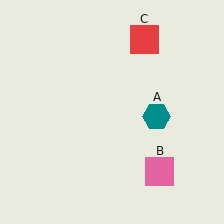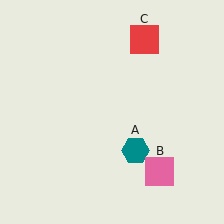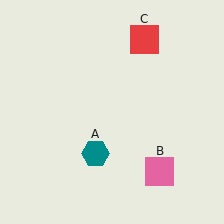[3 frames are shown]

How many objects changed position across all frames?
1 object changed position: teal hexagon (object A).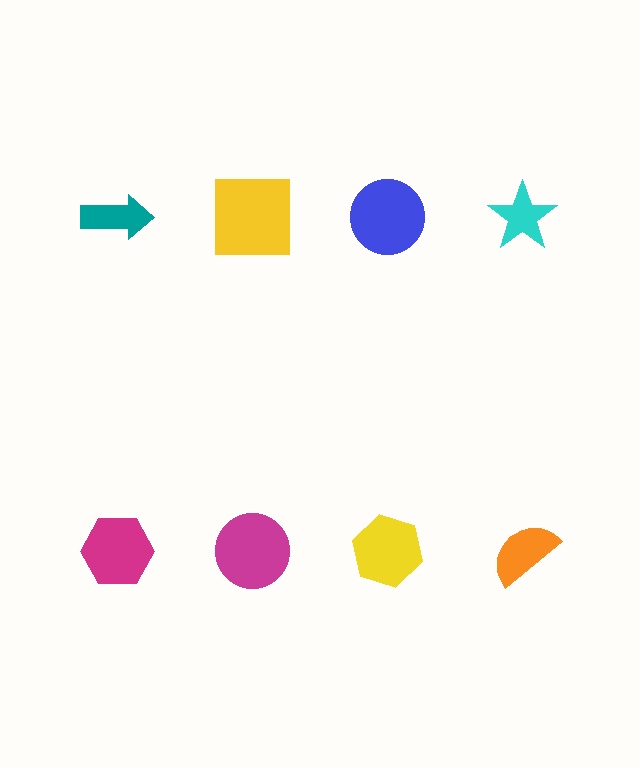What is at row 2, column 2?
A magenta circle.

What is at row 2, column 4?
An orange semicircle.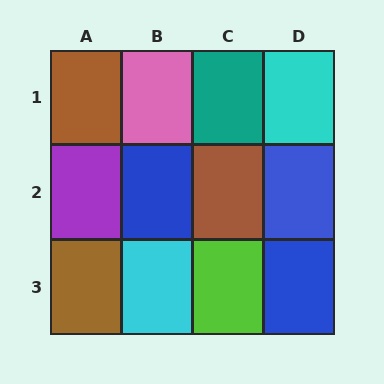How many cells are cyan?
2 cells are cyan.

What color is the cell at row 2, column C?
Brown.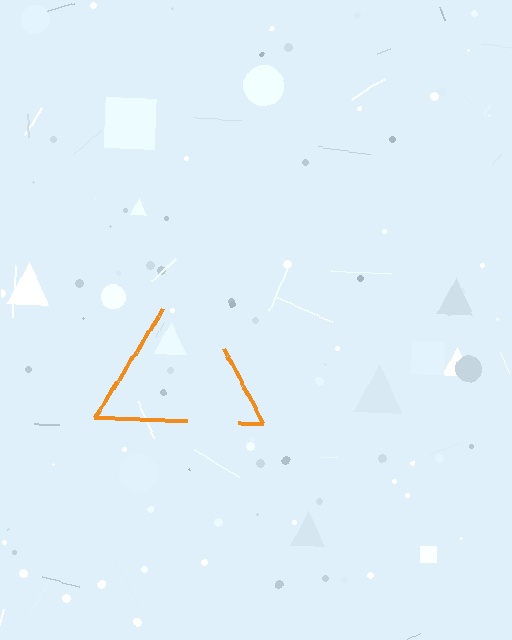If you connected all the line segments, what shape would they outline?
They would outline a triangle.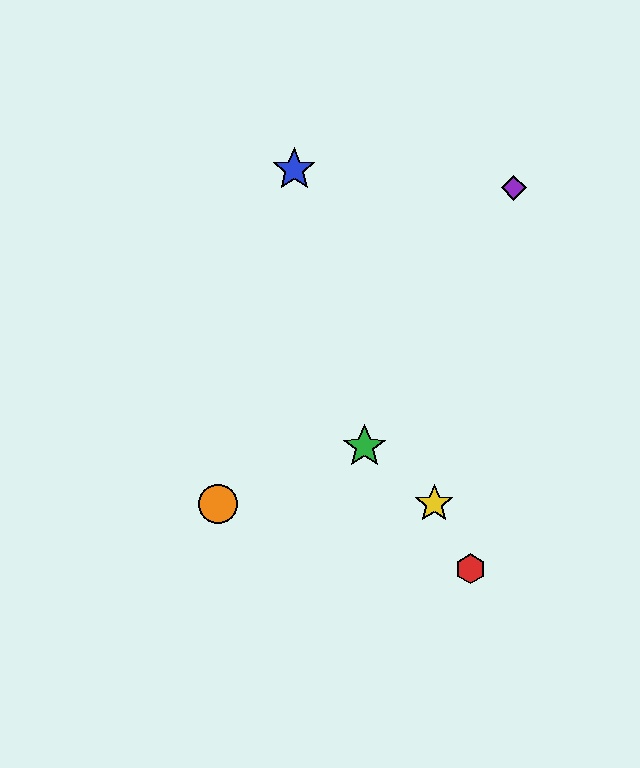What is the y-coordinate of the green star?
The green star is at y≈447.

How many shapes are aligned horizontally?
2 shapes (the yellow star, the orange circle) are aligned horizontally.